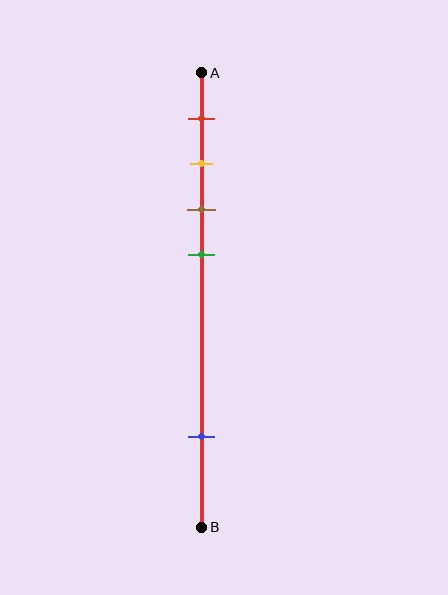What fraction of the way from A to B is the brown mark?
The brown mark is approximately 30% (0.3) of the way from A to B.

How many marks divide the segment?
There are 5 marks dividing the segment.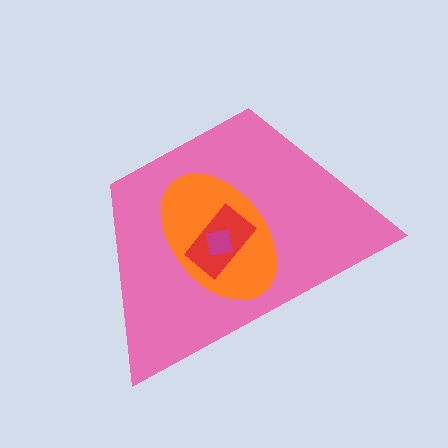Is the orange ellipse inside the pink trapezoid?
Yes.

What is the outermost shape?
The pink trapezoid.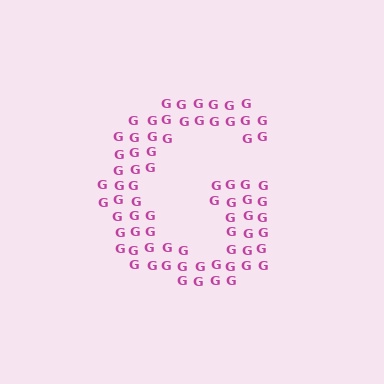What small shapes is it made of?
It is made of small letter G's.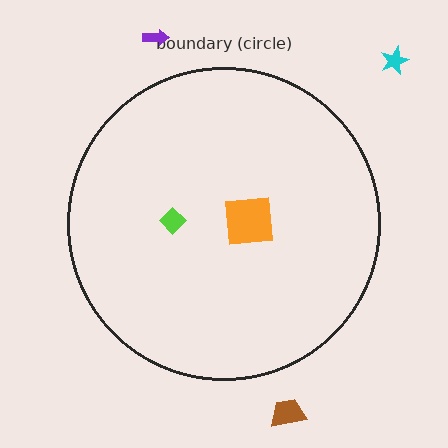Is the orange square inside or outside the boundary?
Inside.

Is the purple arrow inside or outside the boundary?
Outside.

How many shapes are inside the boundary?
2 inside, 3 outside.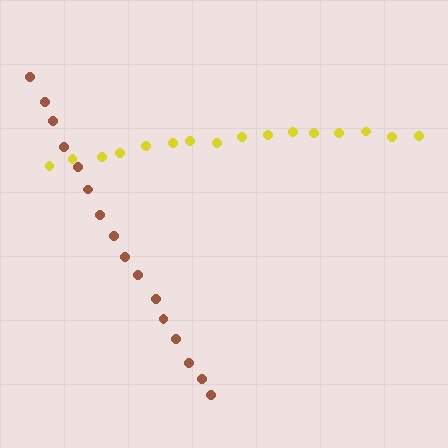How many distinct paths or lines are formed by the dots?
There are 2 distinct paths.